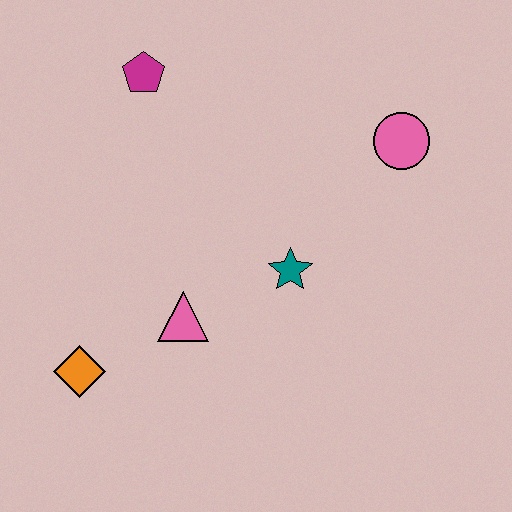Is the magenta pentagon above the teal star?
Yes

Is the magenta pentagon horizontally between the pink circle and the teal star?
No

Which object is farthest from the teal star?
The magenta pentagon is farthest from the teal star.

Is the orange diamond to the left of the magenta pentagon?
Yes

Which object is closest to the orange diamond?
The pink triangle is closest to the orange diamond.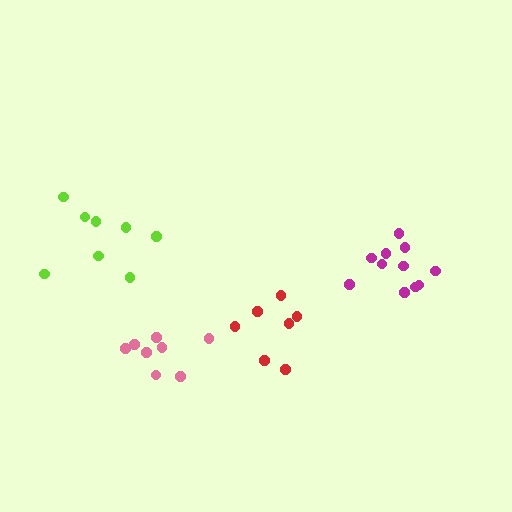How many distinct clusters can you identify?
There are 4 distinct clusters.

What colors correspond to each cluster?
The clusters are colored: lime, pink, magenta, red.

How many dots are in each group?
Group 1: 8 dots, Group 2: 8 dots, Group 3: 11 dots, Group 4: 7 dots (34 total).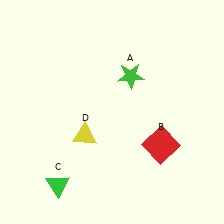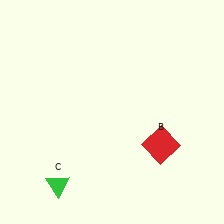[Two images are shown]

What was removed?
The yellow triangle (D), the green star (A) were removed in Image 2.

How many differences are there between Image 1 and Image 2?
There are 2 differences between the two images.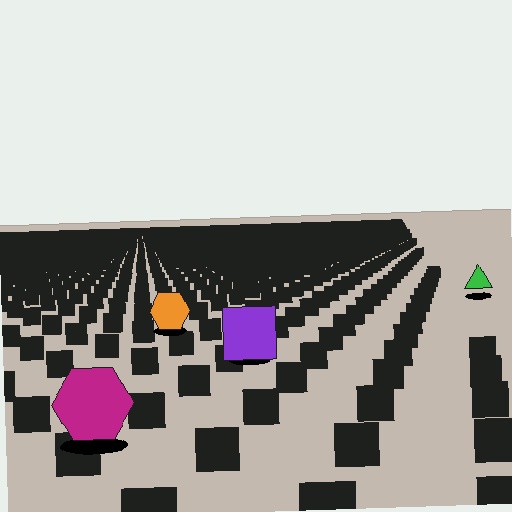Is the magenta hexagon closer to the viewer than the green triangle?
Yes. The magenta hexagon is closer — you can tell from the texture gradient: the ground texture is coarser near it.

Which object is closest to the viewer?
The magenta hexagon is closest. The texture marks near it are larger and more spread out.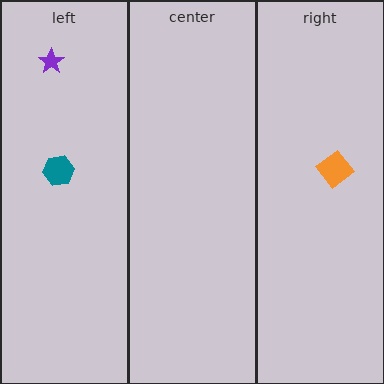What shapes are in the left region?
The purple star, the teal hexagon.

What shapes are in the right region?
The orange diamond.